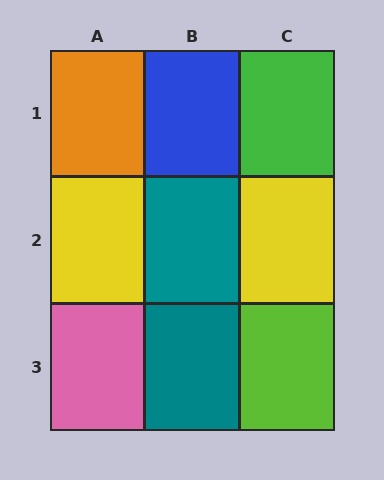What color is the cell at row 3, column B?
Teal.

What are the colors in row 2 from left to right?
Yellow, teal, yellow.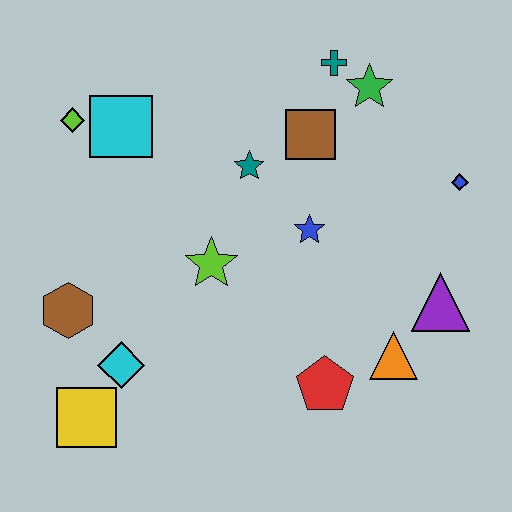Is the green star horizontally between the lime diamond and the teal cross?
No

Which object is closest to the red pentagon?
The orange triangle is closest to the red pentagon.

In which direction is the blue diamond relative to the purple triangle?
The blue diamond is above the purple triangle.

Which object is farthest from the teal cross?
The yellow square is farthest from the teal cross.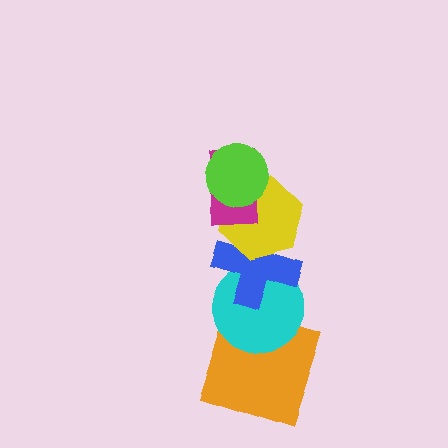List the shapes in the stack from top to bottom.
From top to bottom: the lime circle, the magenta rectangle, the yellow hexagon, the blue cross, the cyan circle, the orange square.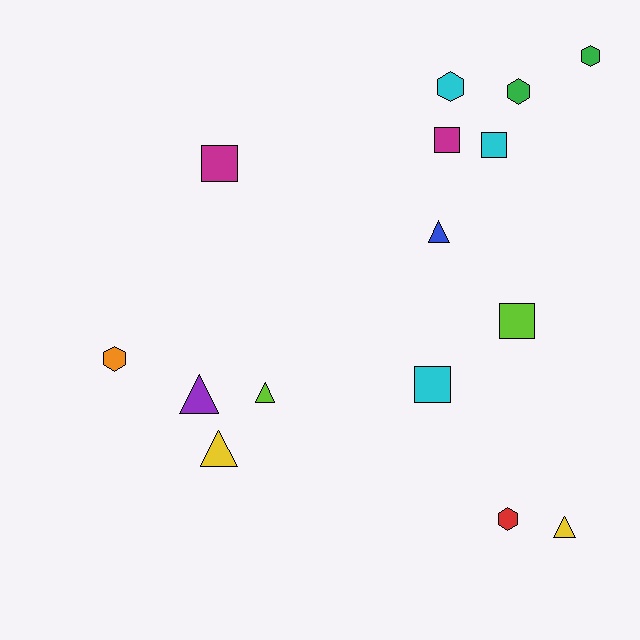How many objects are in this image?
There are 15 objects.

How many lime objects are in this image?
There are 2 lime objects.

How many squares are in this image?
There are 5 squares.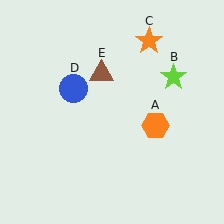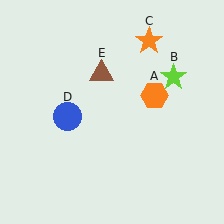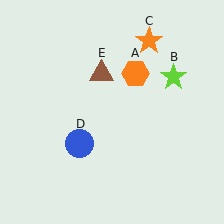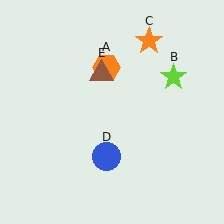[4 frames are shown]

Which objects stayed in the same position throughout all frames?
Lime star (object B) and orange star (object C) and brown triangle (object E) remained stationary.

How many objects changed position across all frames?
2 objects changed position: orange hexagon (object A), blue circle (object D).